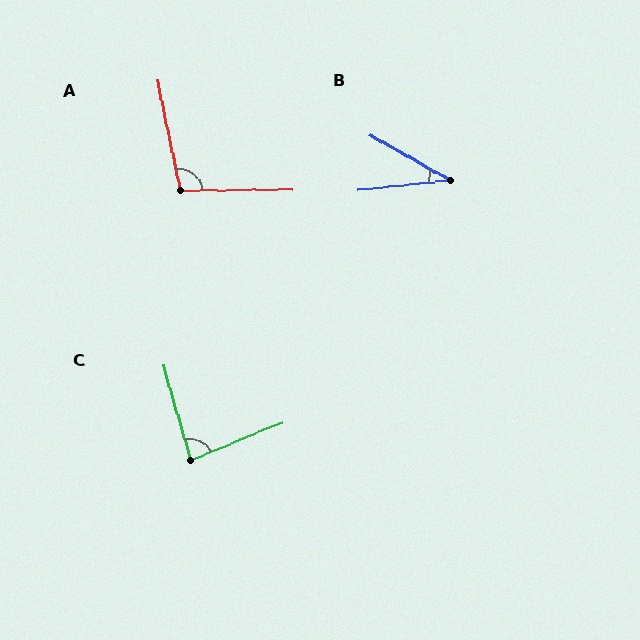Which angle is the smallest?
B, at approximately 35 degrees.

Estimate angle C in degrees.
Approximately 83 degrees.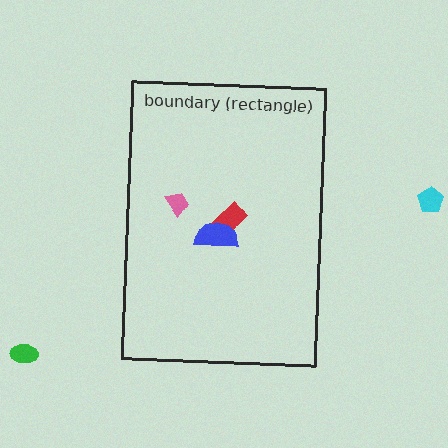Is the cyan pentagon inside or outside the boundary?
Outside.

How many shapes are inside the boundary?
3 inside, 2 outside.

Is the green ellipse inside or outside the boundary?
Outside.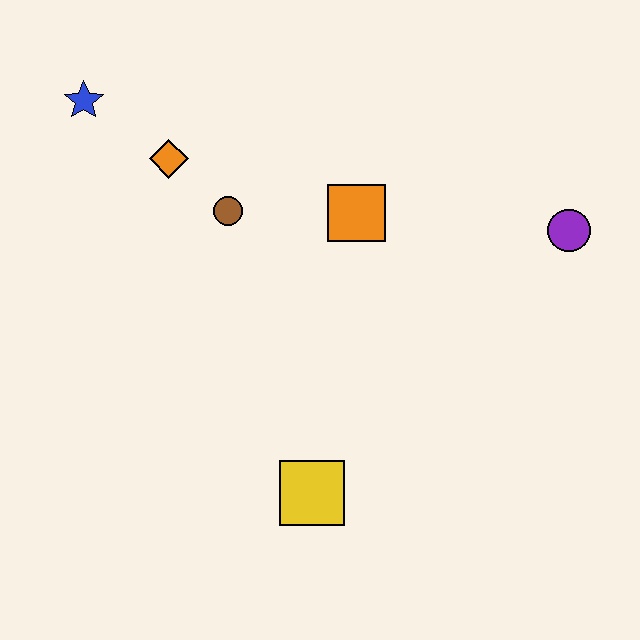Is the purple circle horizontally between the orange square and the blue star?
No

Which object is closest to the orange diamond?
The brown circle is closest to the orange diamond.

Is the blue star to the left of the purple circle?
Yes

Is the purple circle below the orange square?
Yes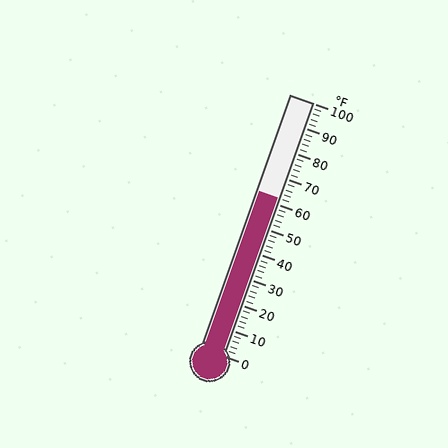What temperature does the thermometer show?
The thermometer shows approximately 62°F.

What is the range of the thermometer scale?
The thermometer scale ranges from 0°F to 100°F.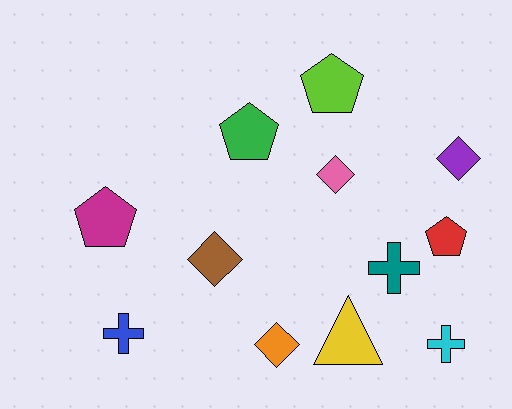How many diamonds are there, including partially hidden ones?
There are 4 diamonds.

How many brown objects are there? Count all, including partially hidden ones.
There is 1 brown object.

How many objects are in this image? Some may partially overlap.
There are 12 objects.